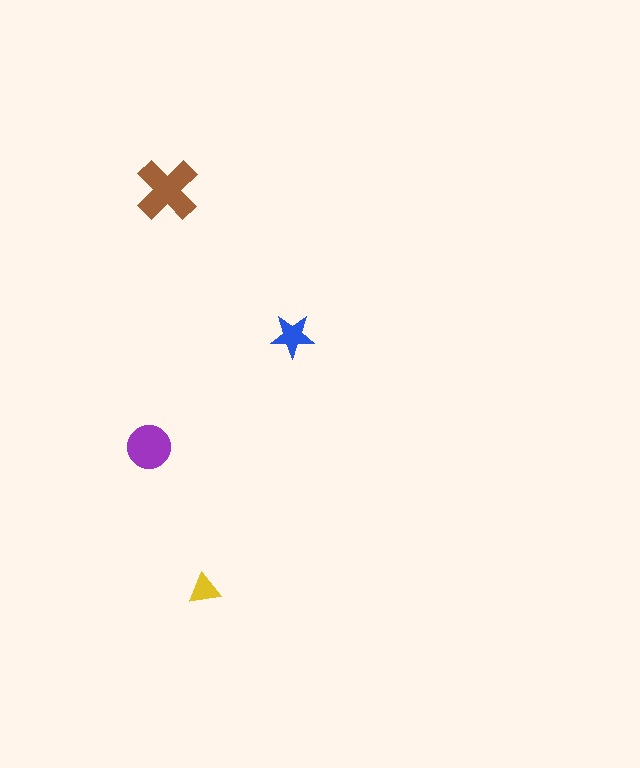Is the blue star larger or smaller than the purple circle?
Smaller.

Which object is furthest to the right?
The blue star is rightmost.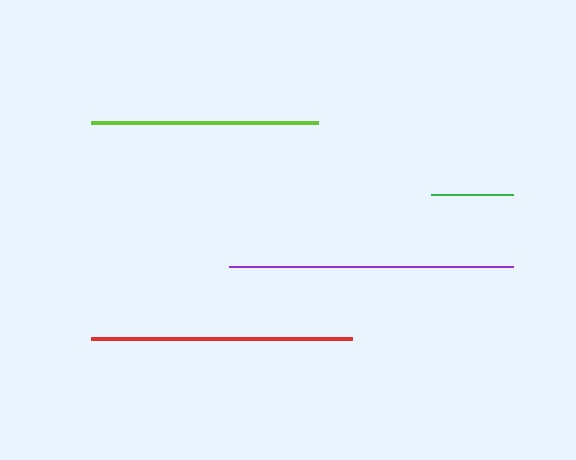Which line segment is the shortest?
The green line is the shortest at approximately 82 pixels.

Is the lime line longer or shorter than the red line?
The red line is longer than the lime line.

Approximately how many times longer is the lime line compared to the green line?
The lime line is approximately 2.8 times the length of the green line.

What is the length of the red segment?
The red segment is approximately 261 pixels long.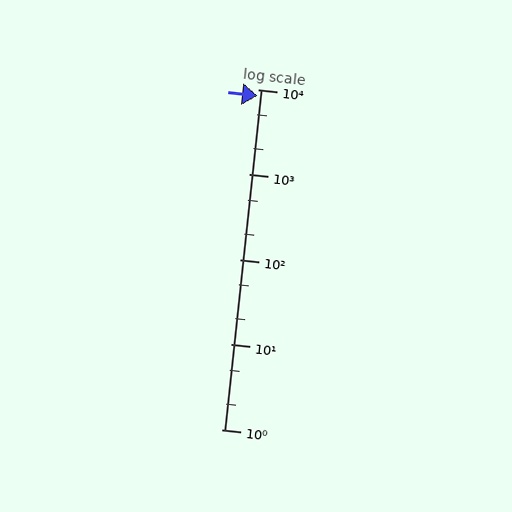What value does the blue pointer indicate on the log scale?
The pointer indicates approximately 8300.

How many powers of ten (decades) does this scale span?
The scale spans 4 decades, from 1 to 10000.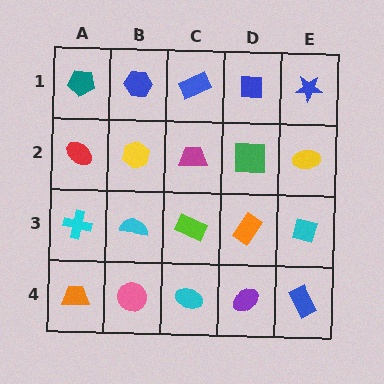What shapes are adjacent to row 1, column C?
A magenta trapezoid (row 2, column C), a blue hexagon (row 1, column B), a blue square (row 1, column D).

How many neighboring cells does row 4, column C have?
3.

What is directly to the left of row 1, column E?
A blue square.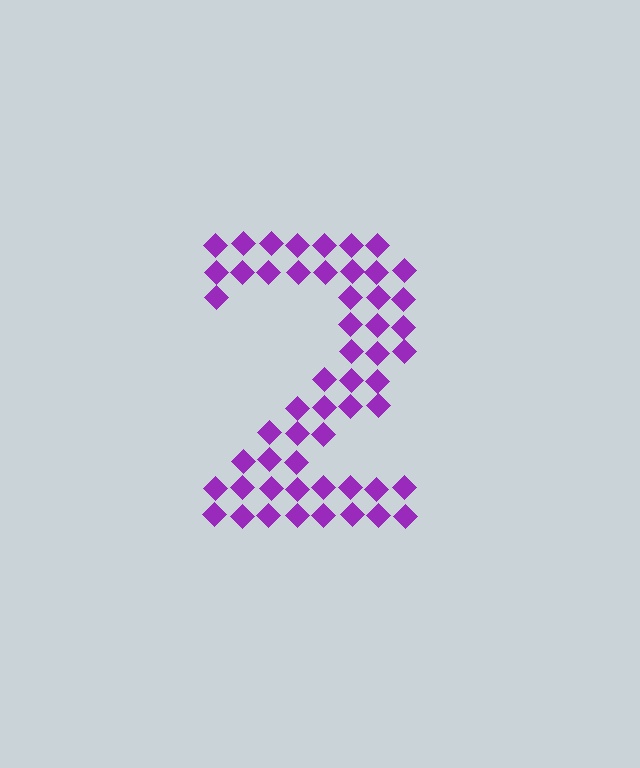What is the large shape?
The large shape is the digit 2.